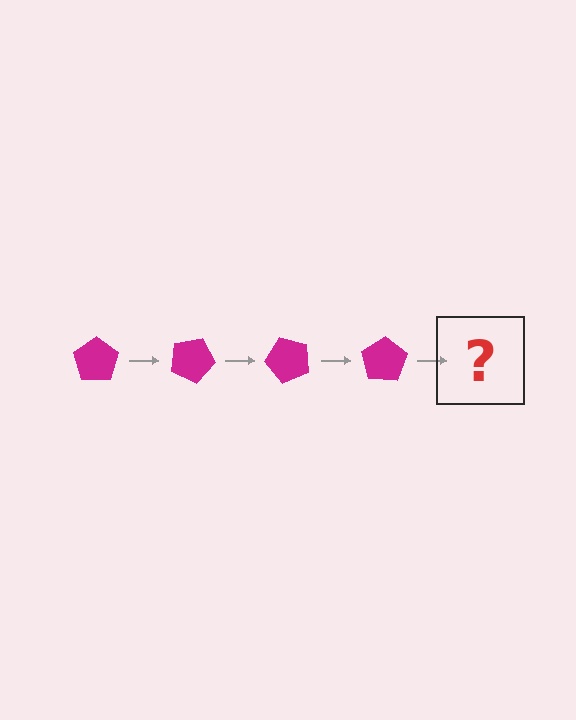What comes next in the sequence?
The next element should be a magenta pentagon rotated 100 degrees.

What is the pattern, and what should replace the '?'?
The pattern is that the pentagon rotates 25 degrees each step. The '?' should be a magenta pentagon rotated 100 degrees.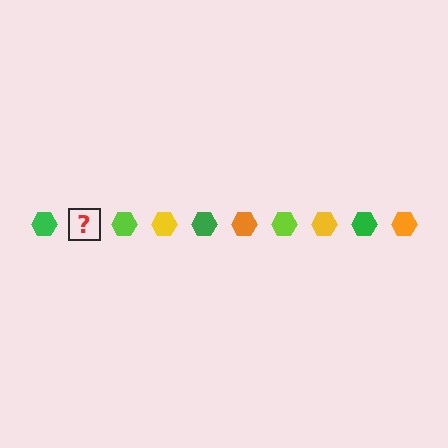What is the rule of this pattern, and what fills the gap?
The rule is that the pattern cycles through green, orange, lime, yellow hexagons. The gap should be filled with an orange hexagon.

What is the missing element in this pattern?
The missing element is an orange hexagon.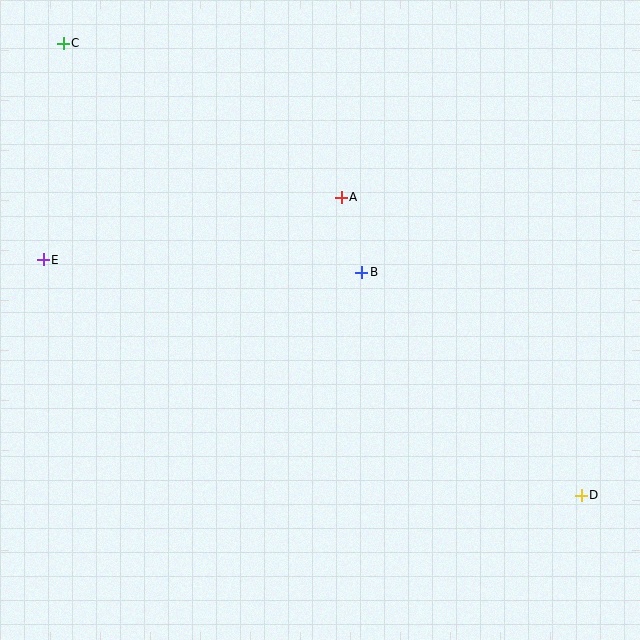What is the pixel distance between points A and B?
The distance between A and B is 78 pixels.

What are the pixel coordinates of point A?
Point A is at (341, 197).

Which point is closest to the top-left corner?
Point C is closest to the top-left corner.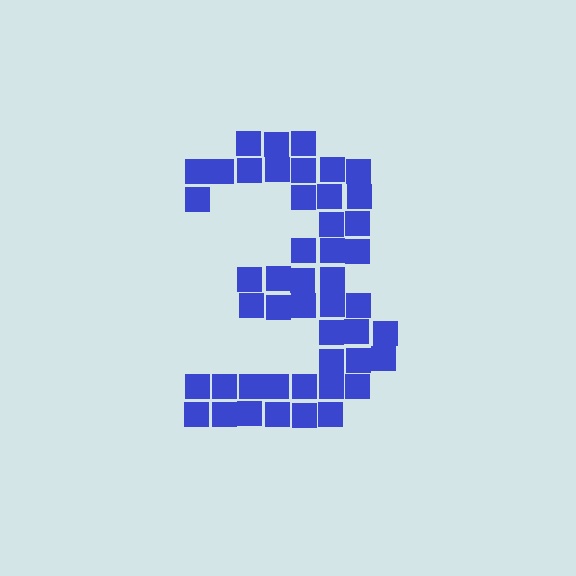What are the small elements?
The small elements are squares.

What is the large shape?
The large shape is the digit 3.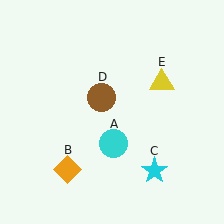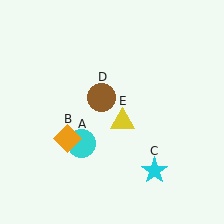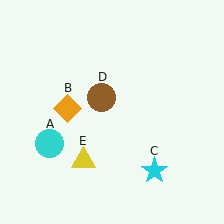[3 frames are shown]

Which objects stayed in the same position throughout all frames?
Cyan star (object C) and brown circle (object D) remained stationary.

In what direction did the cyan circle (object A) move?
The cyan circle (object A) moved left.